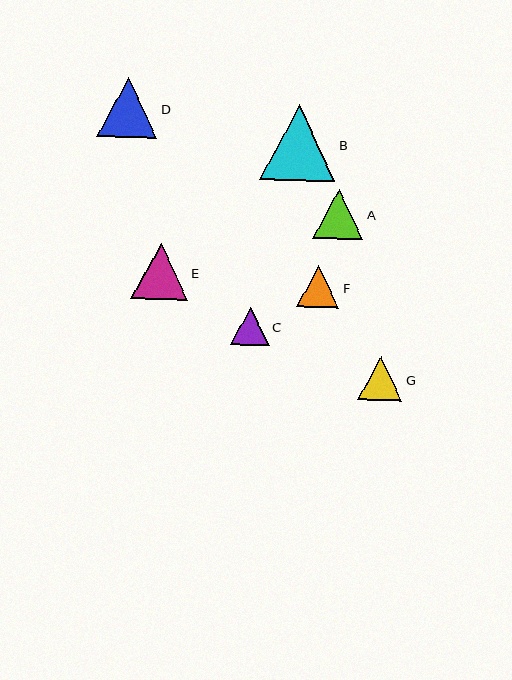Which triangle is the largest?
Triangle B is the largest with a size of approximately 75 pixels.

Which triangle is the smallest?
Triangle C is the smallest with a size of approximately 39 pixels.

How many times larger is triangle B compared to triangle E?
Triangle B is approximately 1.3 times the size of triangle E.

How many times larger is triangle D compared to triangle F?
Triangle D is approximately 1.4 times the size of triangle F.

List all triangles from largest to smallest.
From largest to smallest: B, D, E, A, G, F, C.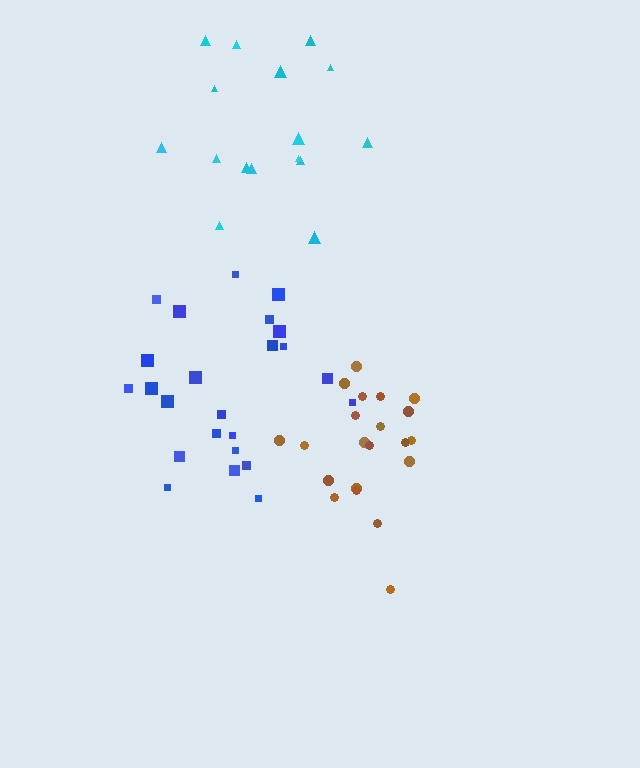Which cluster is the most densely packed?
Brown.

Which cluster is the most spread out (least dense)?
Cyan.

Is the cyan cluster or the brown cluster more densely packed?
Brown.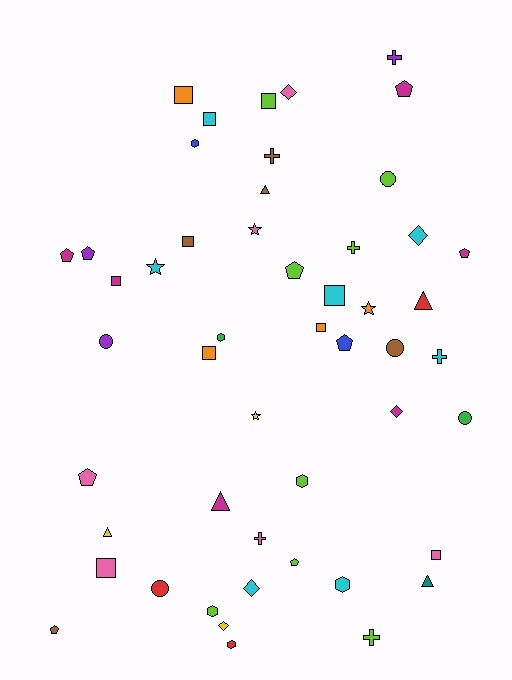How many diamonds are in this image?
There are 5 diamonds.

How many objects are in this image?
There are 50 objects.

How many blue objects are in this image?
There are 2 blue objects.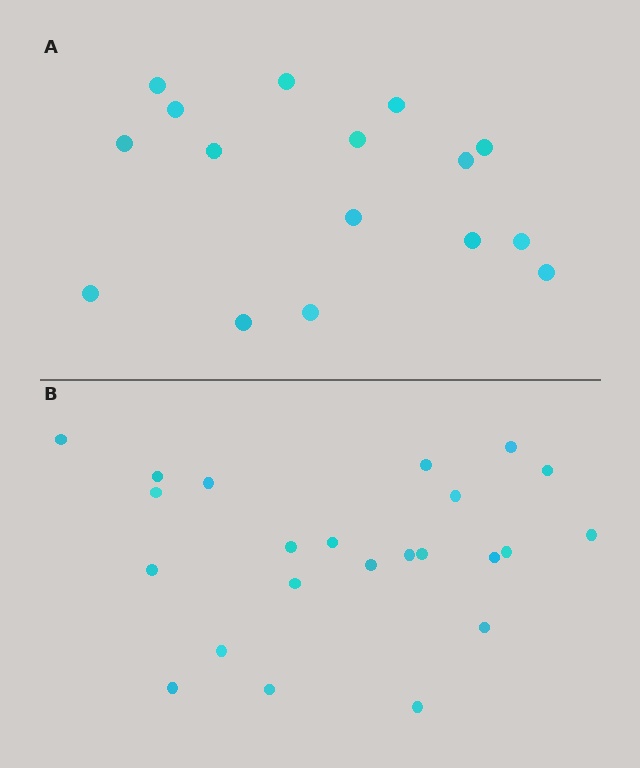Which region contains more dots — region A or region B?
Region B (the bottom region) has more dots.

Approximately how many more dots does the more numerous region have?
Region B has roughly 8 or so more dots than region A.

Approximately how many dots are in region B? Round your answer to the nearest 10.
About 20 dots. (The exact count is 23, which rounds to 20.)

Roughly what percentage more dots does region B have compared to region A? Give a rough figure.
About 45% more.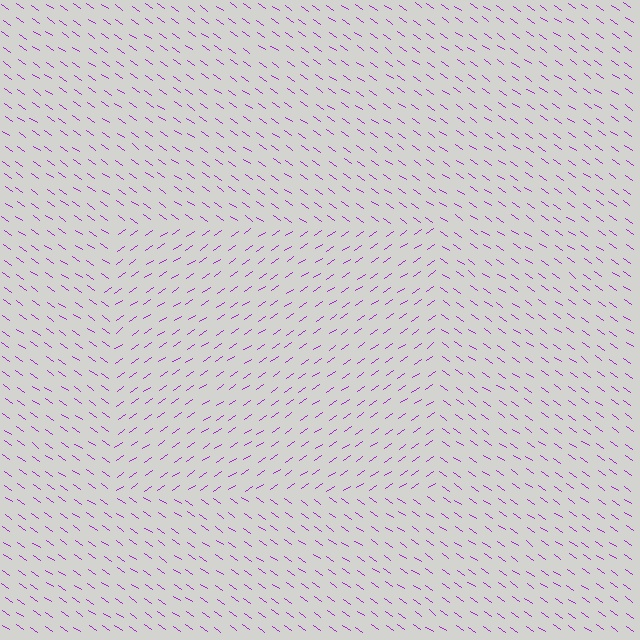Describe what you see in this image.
The image is filled with small purple line segments. A rectangle region in the image has lines oriented differently from the surrounding lines, creating a visible texture boundary.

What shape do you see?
I see a rectangle.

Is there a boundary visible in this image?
Yes, there is a texture boundary formed by a change in line orientation.